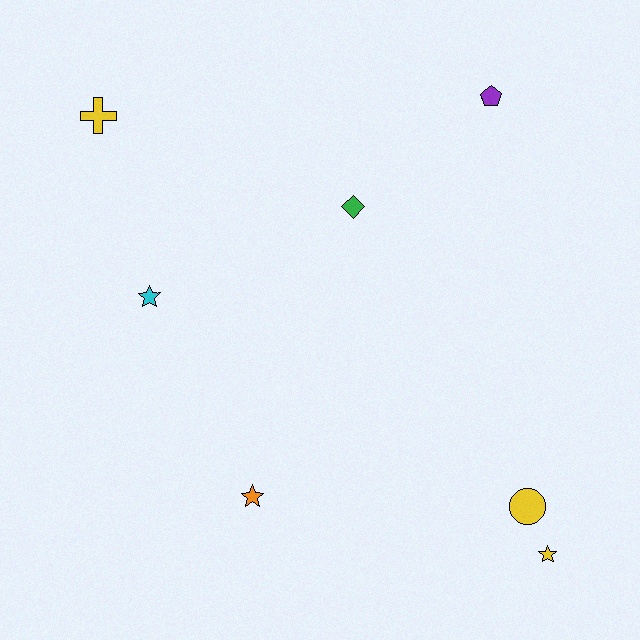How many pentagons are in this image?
There is 1 pentagon.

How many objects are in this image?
There are 7 objects.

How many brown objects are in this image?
There are no brown objects.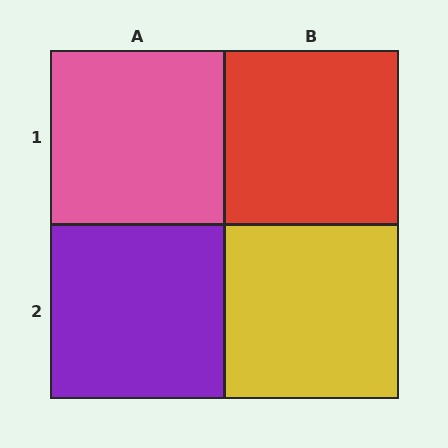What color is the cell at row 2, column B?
Yellow.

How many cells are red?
1 cell is red.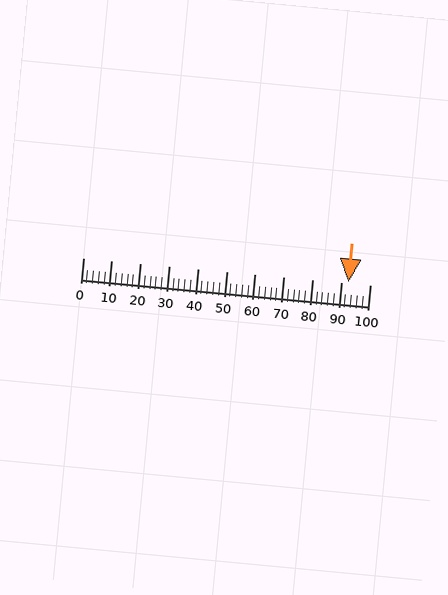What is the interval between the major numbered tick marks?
The major tick marks are spaced 10 units apart.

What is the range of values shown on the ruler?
The ruler shows values from 0 to 100.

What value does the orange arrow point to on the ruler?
The orange arrow points to approximately 92.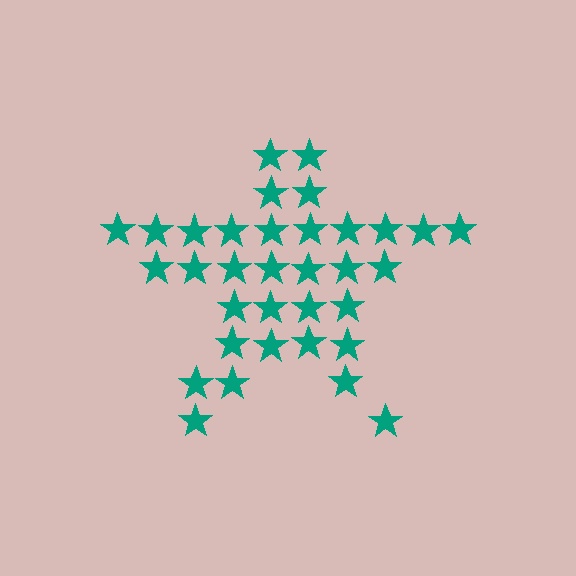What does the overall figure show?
The overall figure shows a star.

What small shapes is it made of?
It is made of small stars.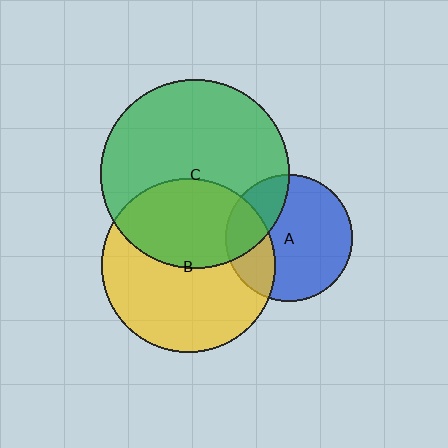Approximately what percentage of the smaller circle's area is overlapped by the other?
Approximately 25%.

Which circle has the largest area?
Circle C (green).